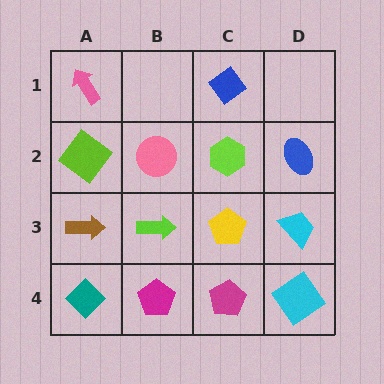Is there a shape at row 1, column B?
No, that cell is empty.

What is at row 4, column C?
A magenta pentagon.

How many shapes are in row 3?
4 shapes.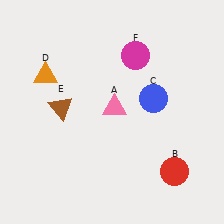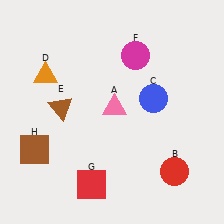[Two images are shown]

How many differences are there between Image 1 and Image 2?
There are 2 differences between the two images.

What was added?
A red square (G), a brown square (H) were added in Image 2.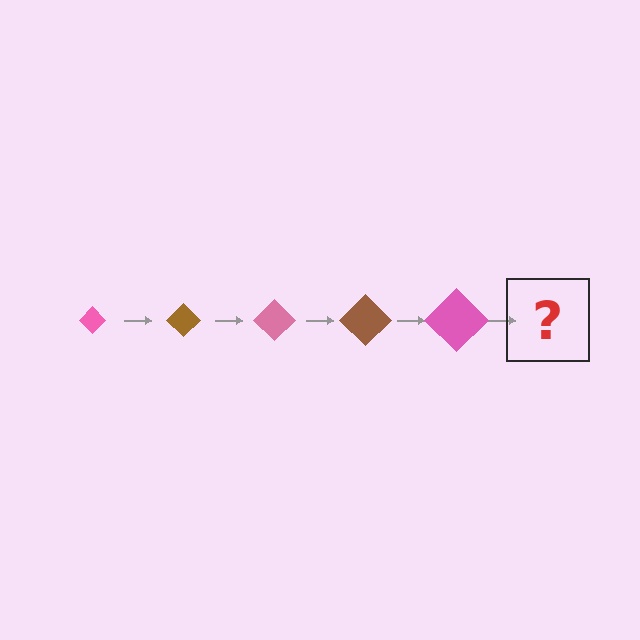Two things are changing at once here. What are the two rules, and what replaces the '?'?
The two rules are that the diamond grows larger each step and the color cycles through pink and brown. The '?' should be a brown diamond, larger than the previous one.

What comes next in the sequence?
The next element should be a brown diamond, larger than the previous one.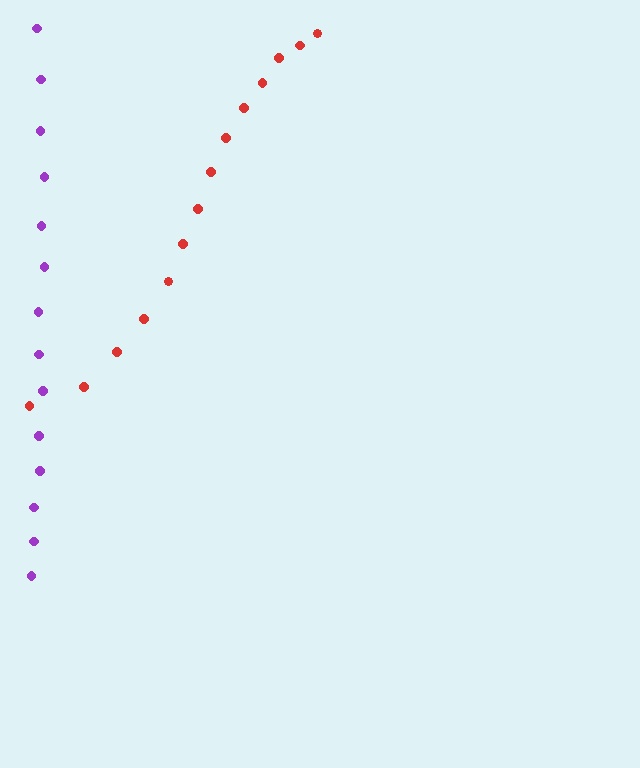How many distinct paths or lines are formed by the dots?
There are 2 distinct paths.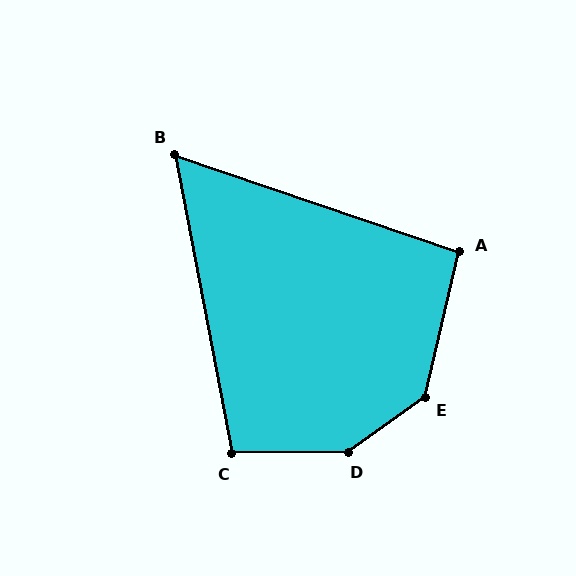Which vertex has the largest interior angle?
D, at approximately 145 degrees.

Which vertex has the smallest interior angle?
B, at approximately 61 degrees.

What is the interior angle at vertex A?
Approximately 96 degrees (obtuse).